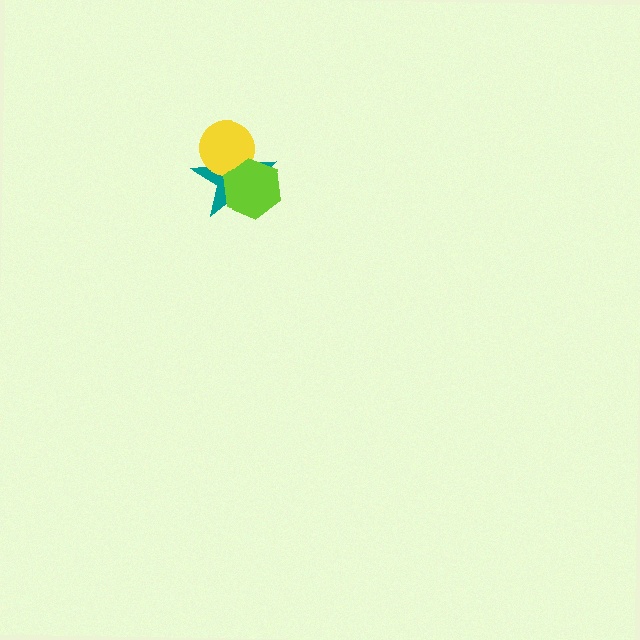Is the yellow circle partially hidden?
Yes, it is partially covered by another shape.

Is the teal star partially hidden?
Yes, it is partially covered by another shape.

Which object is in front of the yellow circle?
The lime hexagon is in front of the yellow circle.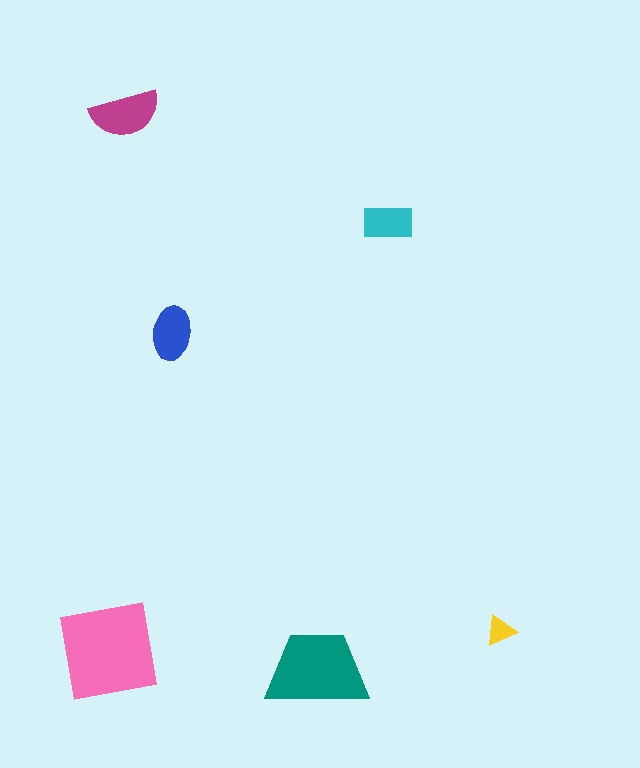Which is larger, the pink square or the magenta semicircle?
The pink square.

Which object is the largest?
The pink square.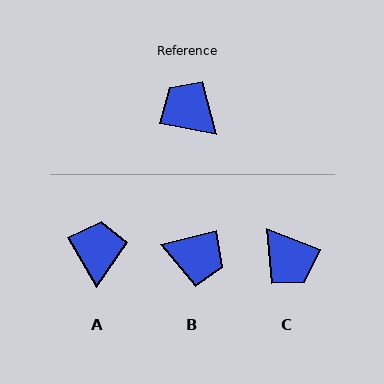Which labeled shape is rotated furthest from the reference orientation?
C, about 169 degrees away.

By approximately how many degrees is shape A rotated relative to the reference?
Approximately 50 degrees clockwise.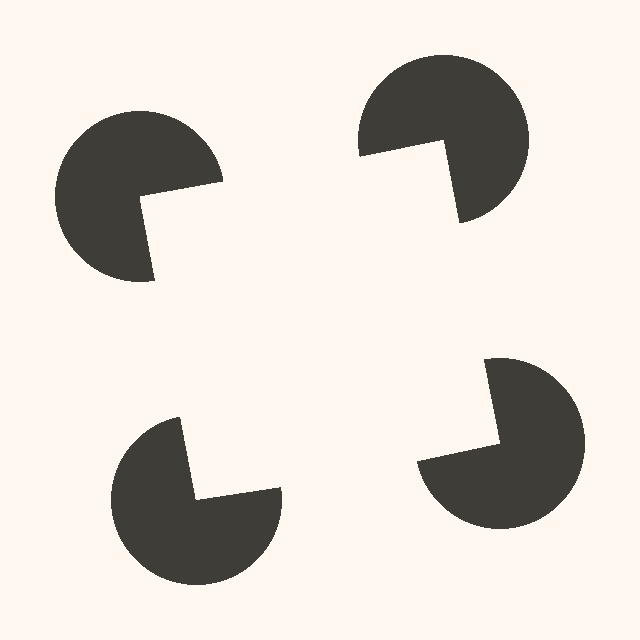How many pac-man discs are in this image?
There are 4 — one at each vertex of the illusory square.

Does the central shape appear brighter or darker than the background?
It typically appears slightly brighter than the background, even though no actual brightness change is drawn.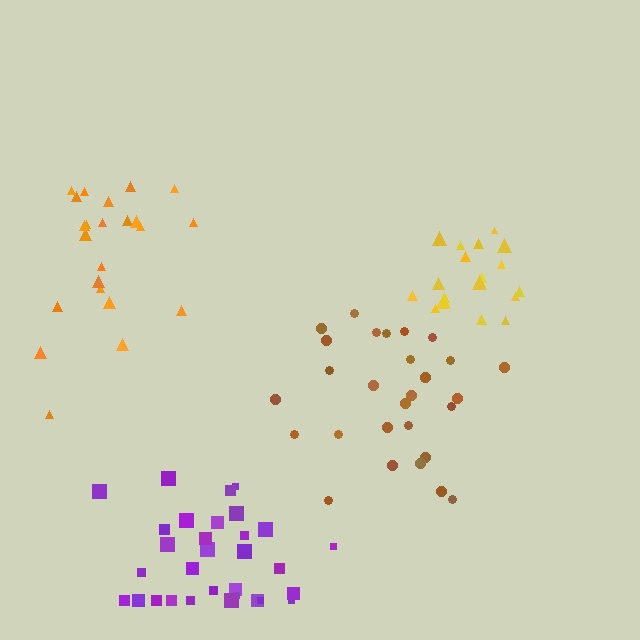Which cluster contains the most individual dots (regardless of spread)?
Purple (32).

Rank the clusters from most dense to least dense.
yellow, brown, purple, orange.